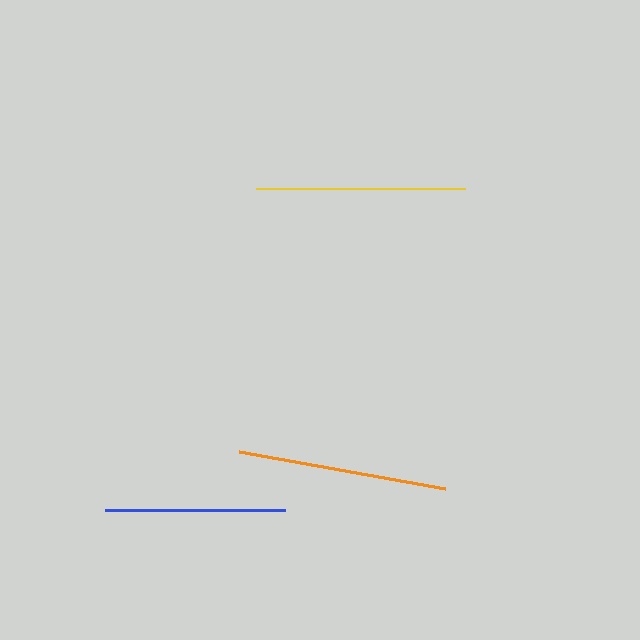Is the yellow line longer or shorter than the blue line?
The yellow line is longer than the blue line.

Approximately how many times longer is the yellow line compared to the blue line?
The yellow line is approximately 1.2 times the length of the blue line.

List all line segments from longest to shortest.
From longest to shortest: orange, yellow, blue.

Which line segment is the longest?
The orange line is the longest at approximately 209 pixels.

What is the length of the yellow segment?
The yellow segment is approximately 208 pixels long.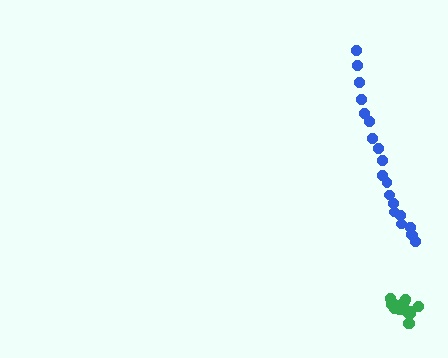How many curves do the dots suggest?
There are 2 distinct paths.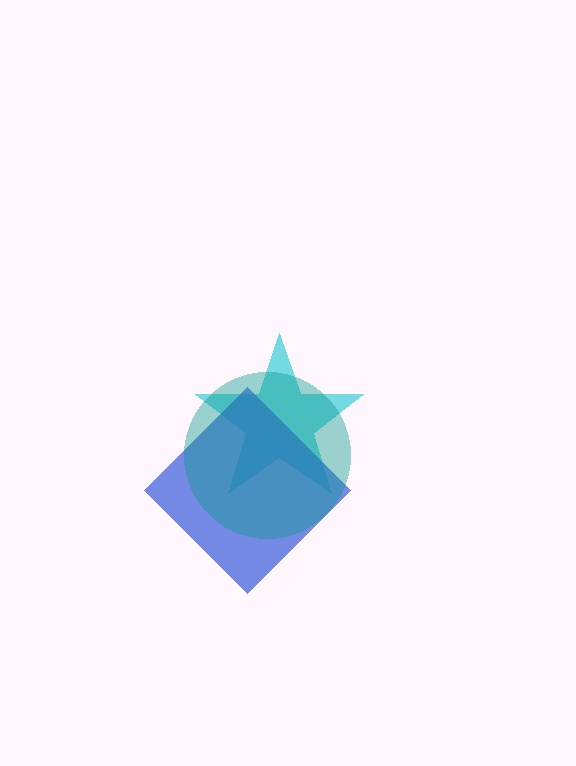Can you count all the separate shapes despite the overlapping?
Yes, there are 3 separate shapes.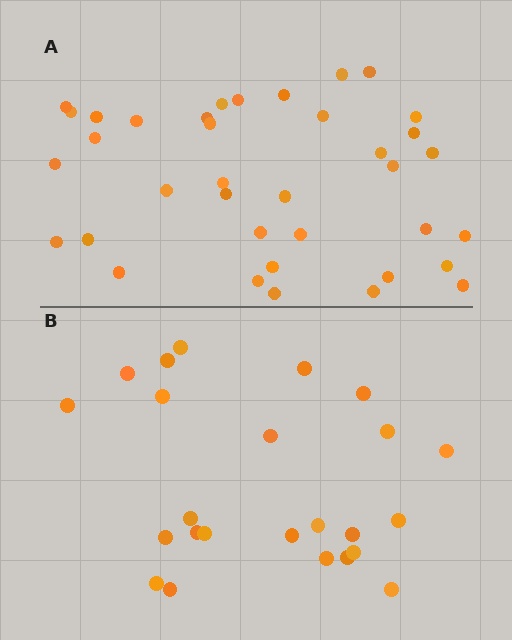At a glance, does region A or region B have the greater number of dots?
Region A (the top region) has more dots.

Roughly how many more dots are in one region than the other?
Region A has approximately 15 more dots than region B.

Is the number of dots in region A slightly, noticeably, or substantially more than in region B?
Region A has substantially more. The ratio is roughly 1.5 to 1.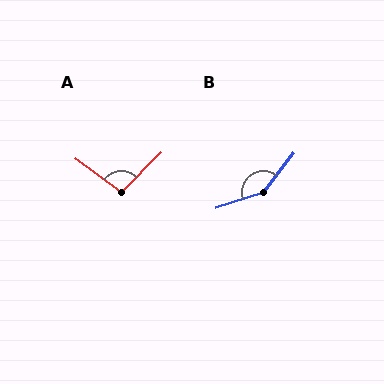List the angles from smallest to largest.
A (98°), B (145°).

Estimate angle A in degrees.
Approximately 98 degrees.